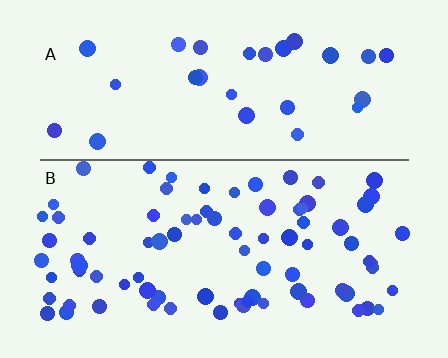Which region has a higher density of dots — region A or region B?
B (the bottom).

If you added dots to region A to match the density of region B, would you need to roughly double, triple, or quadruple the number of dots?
Approximately triple.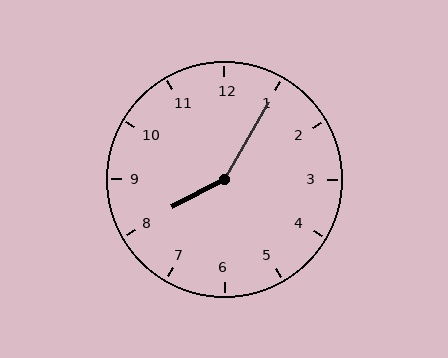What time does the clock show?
8:05.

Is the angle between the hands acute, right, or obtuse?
It is obtuse.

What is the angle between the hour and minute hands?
Approximately 148 degrees.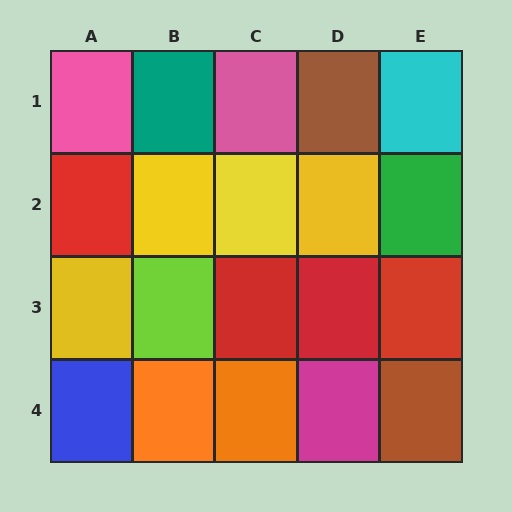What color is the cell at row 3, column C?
Red.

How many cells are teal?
1 cell is teal.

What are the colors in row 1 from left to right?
Pink, teal, pink, brown, cyan.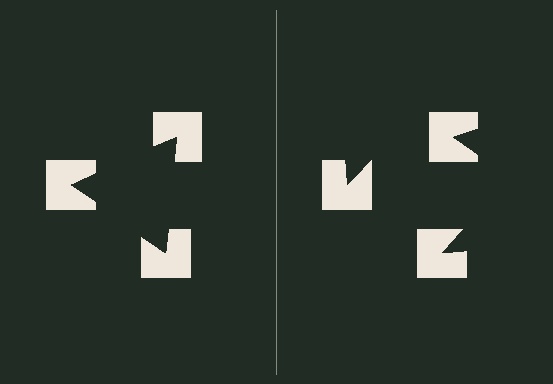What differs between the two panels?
The notched squares are positioned identically on both sides; only the wedge orientations differ. On the left they align to a triangle; on the right they are misaligned.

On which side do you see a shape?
An illusory triangle appears on the left side. On the right side the wedge cuts are rotated, so no coherent shape forms.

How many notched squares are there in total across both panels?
6 — 3 on each side.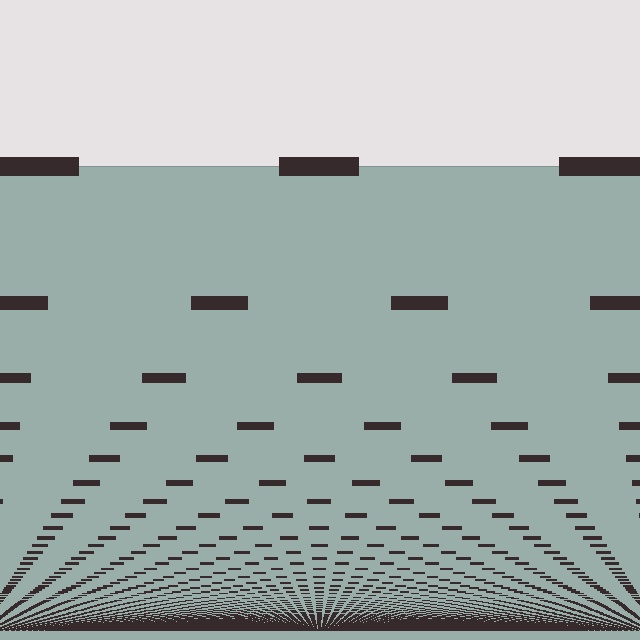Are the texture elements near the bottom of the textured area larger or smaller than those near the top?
Smaller. The gradient is inverted — elements near the bottom are smaller and denser.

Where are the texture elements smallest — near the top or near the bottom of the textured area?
Near the bottom.